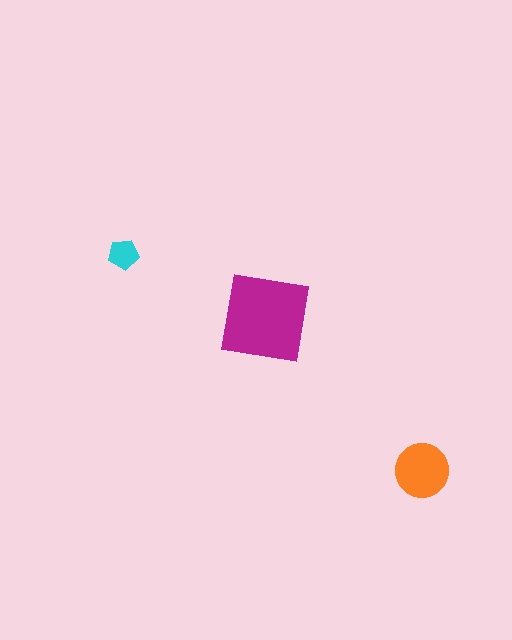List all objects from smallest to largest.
The cyan pentagon, the orange circle, the magenta square.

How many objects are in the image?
There are 3 objects in the image.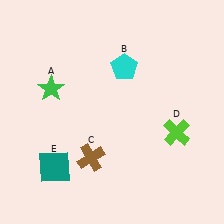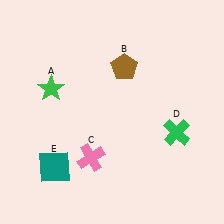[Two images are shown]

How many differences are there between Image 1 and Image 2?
There are 3 differences between the two images.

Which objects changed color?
B changed from cyan to brown. C changed from brown to pink. D changed from lime to green.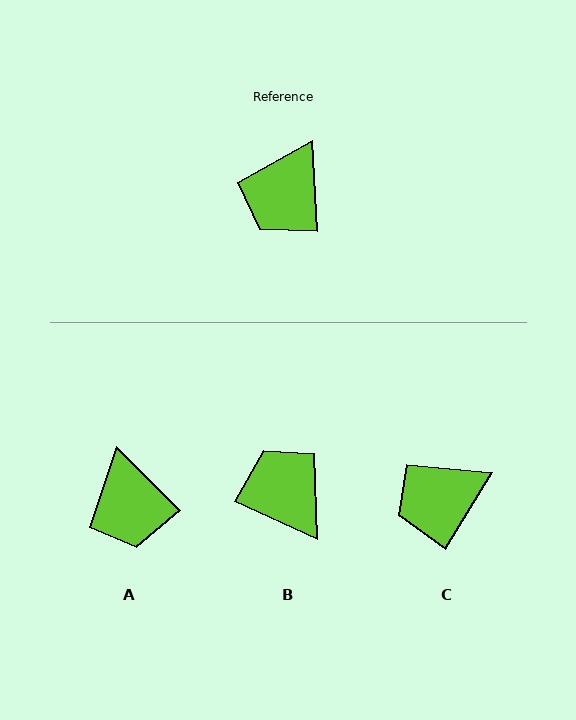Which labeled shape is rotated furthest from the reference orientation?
B, about 118 degrees away.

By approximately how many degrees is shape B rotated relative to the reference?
Approximately 118 degrees clockwise.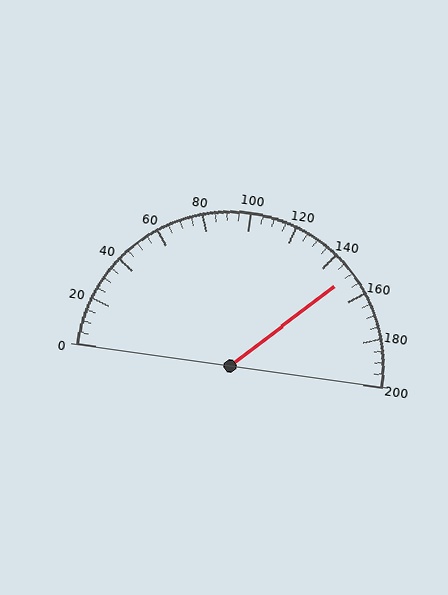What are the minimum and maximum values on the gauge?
The gauge ranges from 0 to 200.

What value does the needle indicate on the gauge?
The needle indicates approximately 150.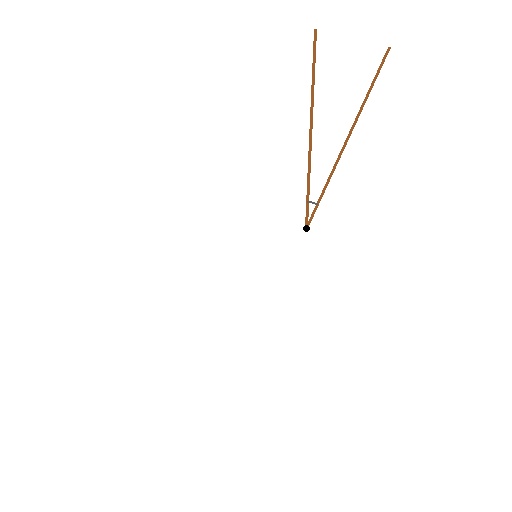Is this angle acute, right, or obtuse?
It is acute.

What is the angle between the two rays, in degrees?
Approximately 22 degrees.